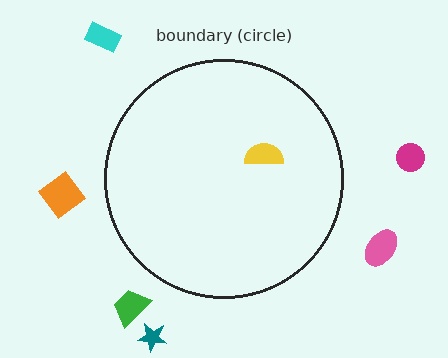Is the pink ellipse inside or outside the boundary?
Outside.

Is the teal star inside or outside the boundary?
Outside.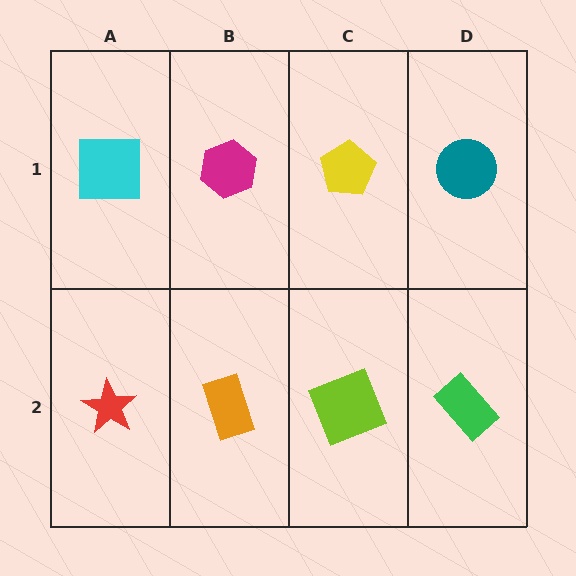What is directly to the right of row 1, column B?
A yellow pentagon.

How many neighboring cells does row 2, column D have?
2.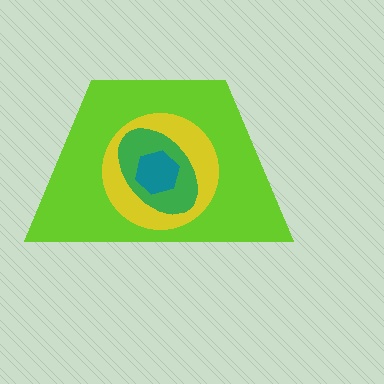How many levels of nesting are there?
4.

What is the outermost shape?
The lime trapezoid.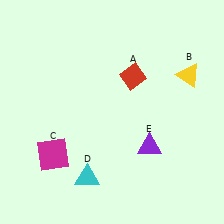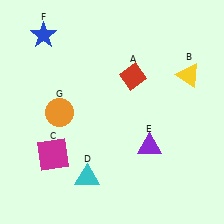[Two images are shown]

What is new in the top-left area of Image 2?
A blue star (F) was added in the top-left area of Image 2.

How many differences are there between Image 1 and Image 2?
There are 2 differences between the two images.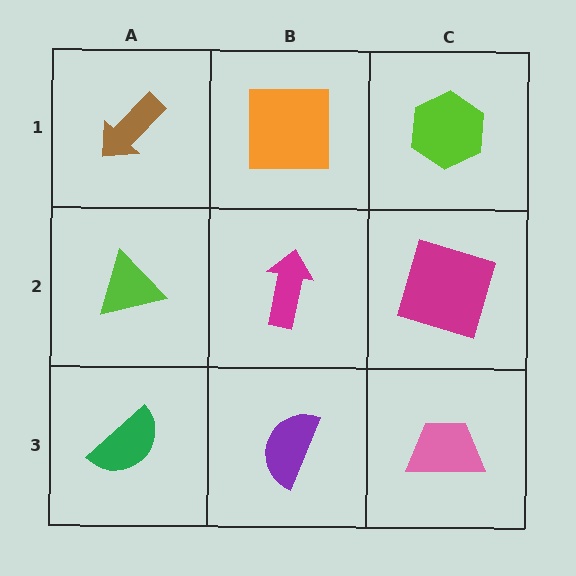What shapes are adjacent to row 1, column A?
A lime triangle (row 2, column A), an orange square (row 1, column B).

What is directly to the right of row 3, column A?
A purple semicircle.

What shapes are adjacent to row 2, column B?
An orange square (row 1, column B), a purple semicircle (row 3, column B), a lime triangle (row 2, column A), a magenta square (row 2, column C).